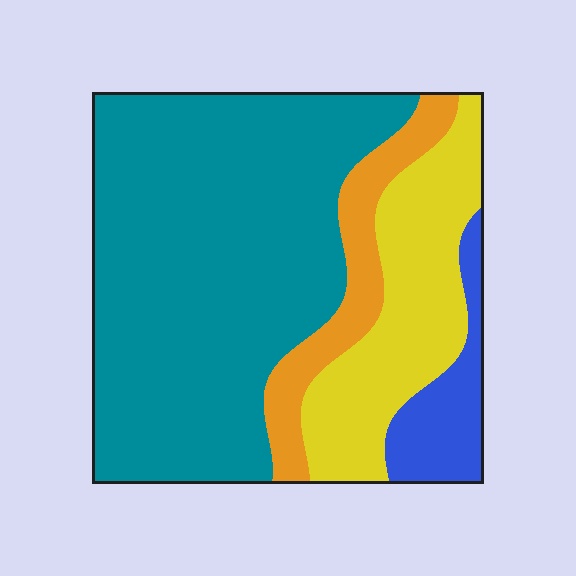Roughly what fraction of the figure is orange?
Orange takes up about one tenth (1/10) of the figure.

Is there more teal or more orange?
Teal.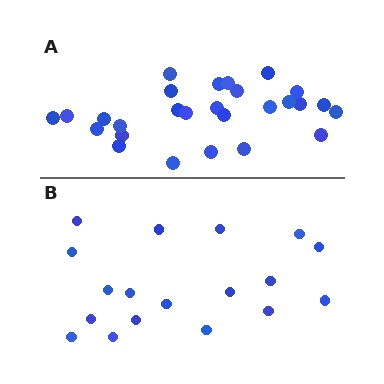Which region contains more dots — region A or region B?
Region A (the top region) has more dots.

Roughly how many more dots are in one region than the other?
Region A has roughly 8 or so more dots than region B.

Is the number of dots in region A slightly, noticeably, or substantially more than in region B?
Region A has substantially more. The ratio is roughly 1.5 to 1.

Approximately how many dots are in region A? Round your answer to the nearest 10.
About 30 dots. (The exact count is 27, which rounds to 30.)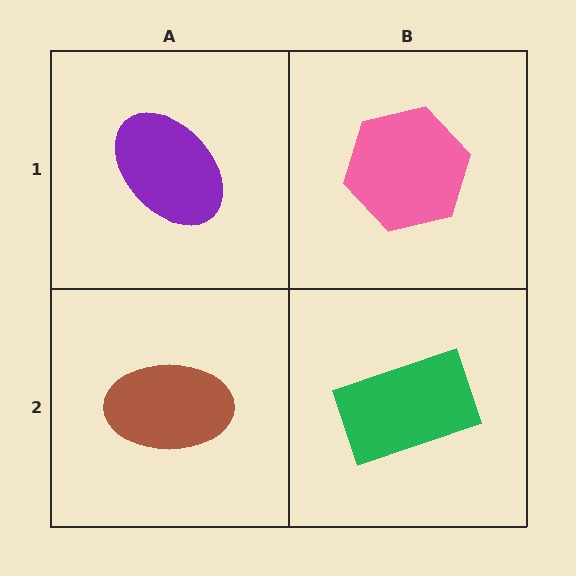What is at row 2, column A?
A brown ellipse.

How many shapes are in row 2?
2 shapes.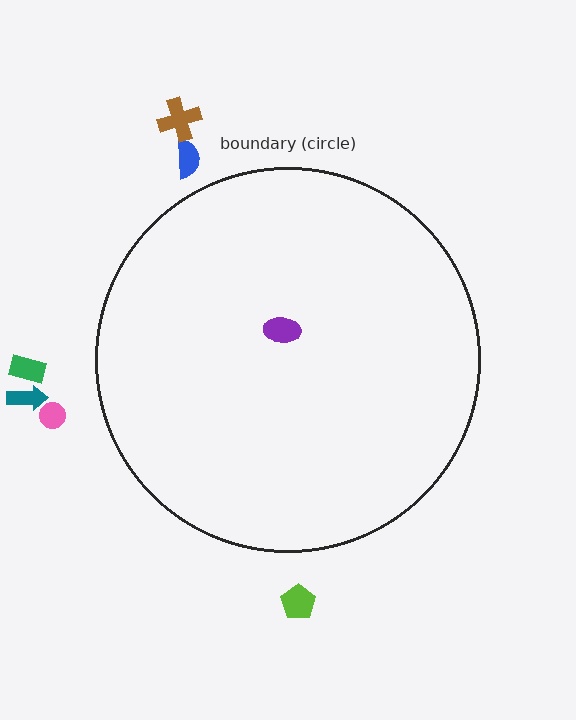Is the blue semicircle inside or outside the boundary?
Outside.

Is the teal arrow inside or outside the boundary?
Outside.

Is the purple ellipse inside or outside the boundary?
Inside.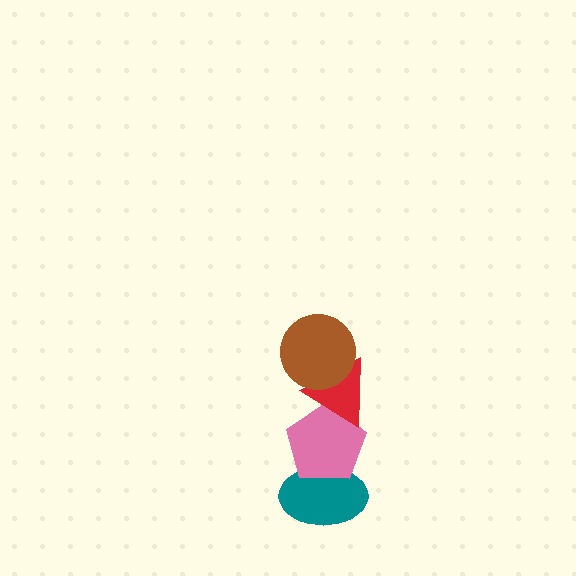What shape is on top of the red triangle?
The brown circle is on top of the red triangle.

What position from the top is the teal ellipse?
The teal ellipse is 4th from the top.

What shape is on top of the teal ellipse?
The pink pentagon is on top of the teal ellipse.